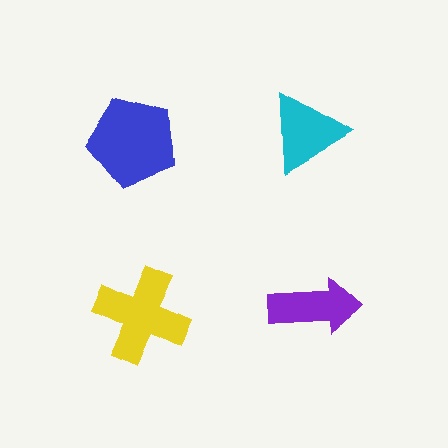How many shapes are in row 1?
2 shapes.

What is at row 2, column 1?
A yellow cross.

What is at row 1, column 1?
A blue pentagon.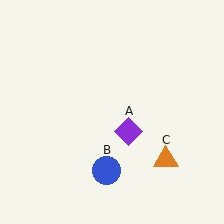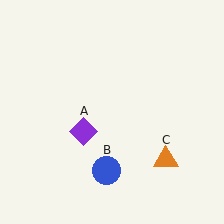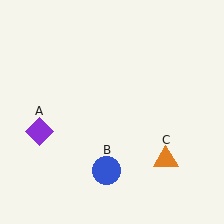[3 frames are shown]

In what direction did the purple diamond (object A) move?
The purple diamond (object A) moved left.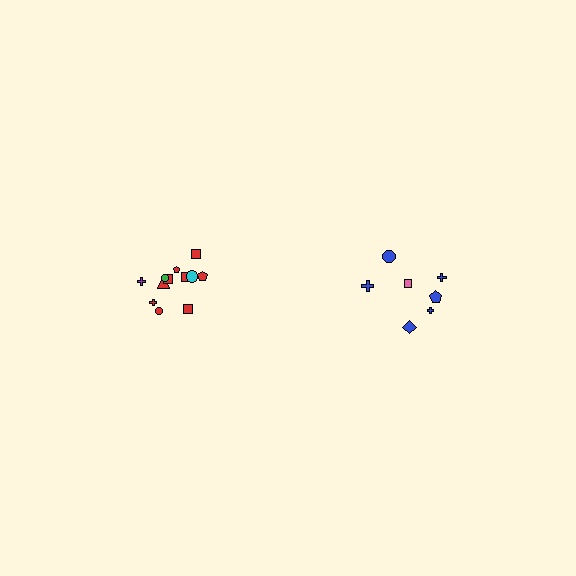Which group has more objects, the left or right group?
The left group.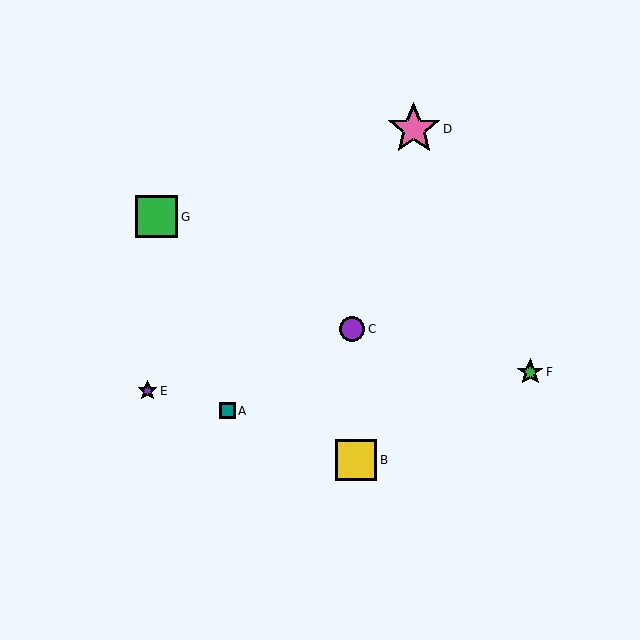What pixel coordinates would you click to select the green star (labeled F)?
Click at (530, 372) to select the green star F.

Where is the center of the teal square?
The center of the teal square is at (227, 411).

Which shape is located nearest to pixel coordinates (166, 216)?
The green square (labeled G) at (156, 217) is nearest to that location.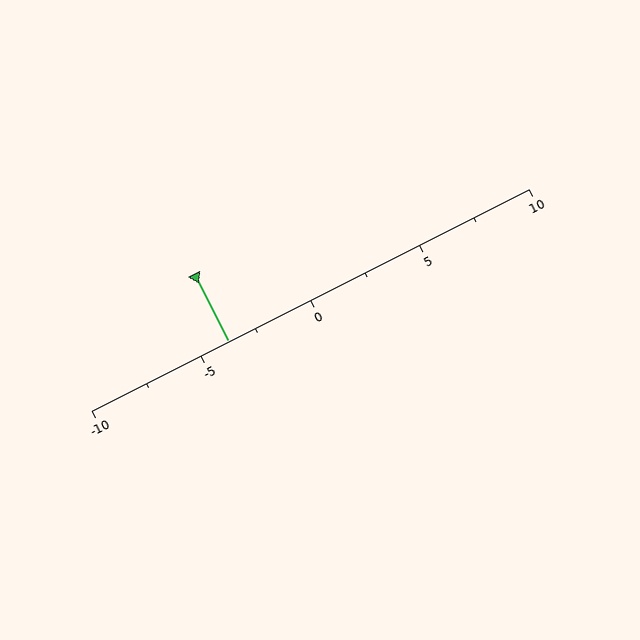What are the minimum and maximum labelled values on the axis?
The axis runs from -10 to 10.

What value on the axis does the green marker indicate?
The marker indicates approximately -3.8.